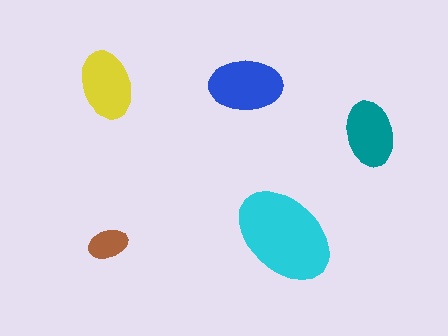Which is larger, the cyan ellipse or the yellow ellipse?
The cyan one.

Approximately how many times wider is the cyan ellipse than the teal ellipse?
About 1.5 times wider.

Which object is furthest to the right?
The teal ellipse is rightmost.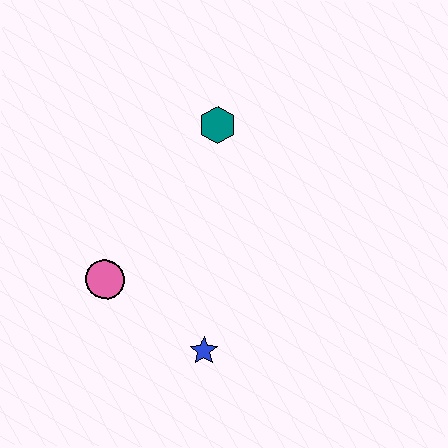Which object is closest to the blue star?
The pink circle is closest to the blue star.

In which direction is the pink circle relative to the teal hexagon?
The pink circle is below the teal hexagon.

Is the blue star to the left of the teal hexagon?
Yes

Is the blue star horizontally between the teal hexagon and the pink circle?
Yes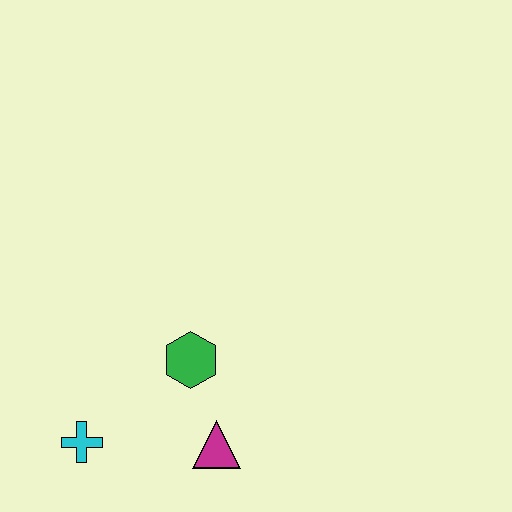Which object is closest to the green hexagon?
The magenta triangle is closest to the green hexagon.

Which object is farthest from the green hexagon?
The cyan cross is farthest from the green hexagon.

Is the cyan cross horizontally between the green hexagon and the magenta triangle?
No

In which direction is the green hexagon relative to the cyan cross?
The green hexagon is to the right of the cyan cross.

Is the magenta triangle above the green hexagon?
No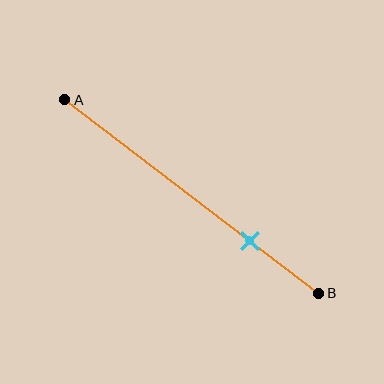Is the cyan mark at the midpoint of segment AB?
No, the mark is at about 75% from A, not at the 50% midpoint.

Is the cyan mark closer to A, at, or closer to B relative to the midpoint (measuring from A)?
The cyan mark is closer to point B than the midpoint of segment AB.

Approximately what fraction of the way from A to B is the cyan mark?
The cyan mark is approximately 75% of the way from A to B.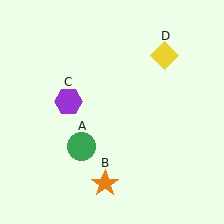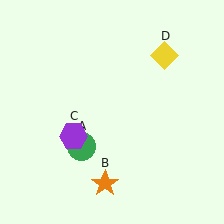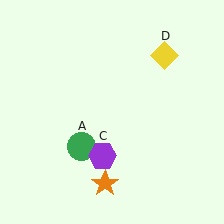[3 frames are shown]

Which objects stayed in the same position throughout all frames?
Green circle (object A) and orange star (object B) and yellow diamond (object D) remained stationary.